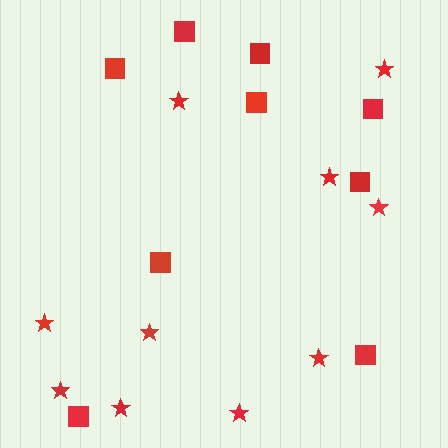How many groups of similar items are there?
There are 2 groups: one group of stars (10) and one group of squares (9).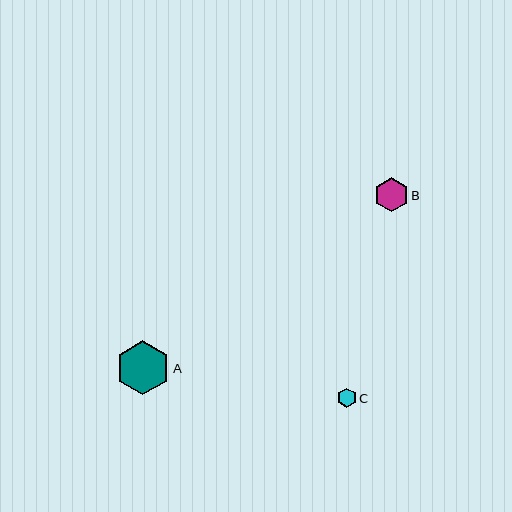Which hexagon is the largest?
Hexagon A is the largest with a size of approximately 54 pixels.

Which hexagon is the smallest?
Hexagon C is the smallest with a size of approximately 19 pixels.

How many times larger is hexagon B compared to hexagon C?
Hexagon B is approximately 1.8 times the size of hexagon C.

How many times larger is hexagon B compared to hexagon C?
Hexagon B is approximately 1.8 times the size of hexagon C.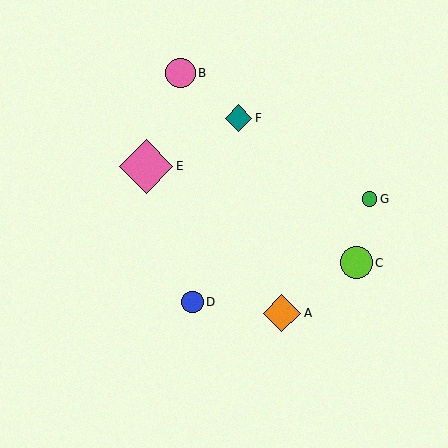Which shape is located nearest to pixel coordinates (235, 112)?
The teal diamond (labeled F) at (239, 118) is nearest to that location.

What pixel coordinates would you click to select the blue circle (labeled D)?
Click at (192, 302) to select the blue circle D.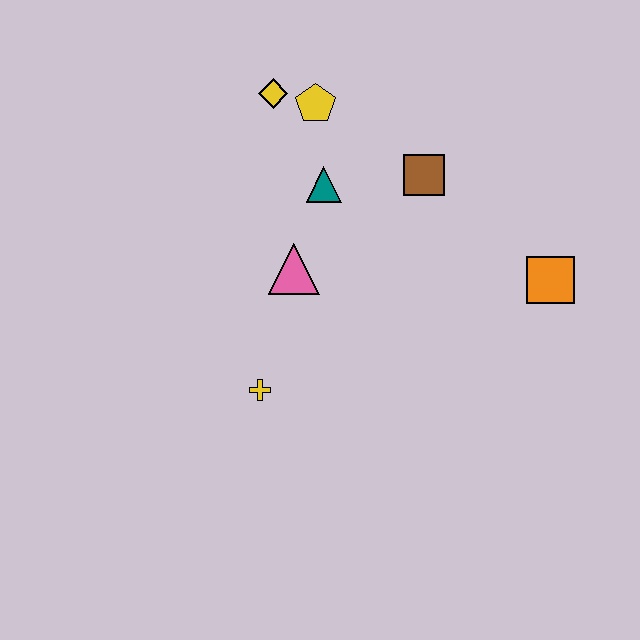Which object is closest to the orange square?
The brown square is closest to the orange square.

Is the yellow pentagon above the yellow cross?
Yes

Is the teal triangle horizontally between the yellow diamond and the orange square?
Yes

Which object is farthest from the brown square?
The yellow cross is farthest from the brown square.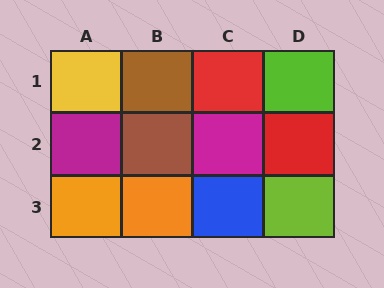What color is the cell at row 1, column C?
Red.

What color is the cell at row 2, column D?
Red.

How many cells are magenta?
2 cells are magenta.